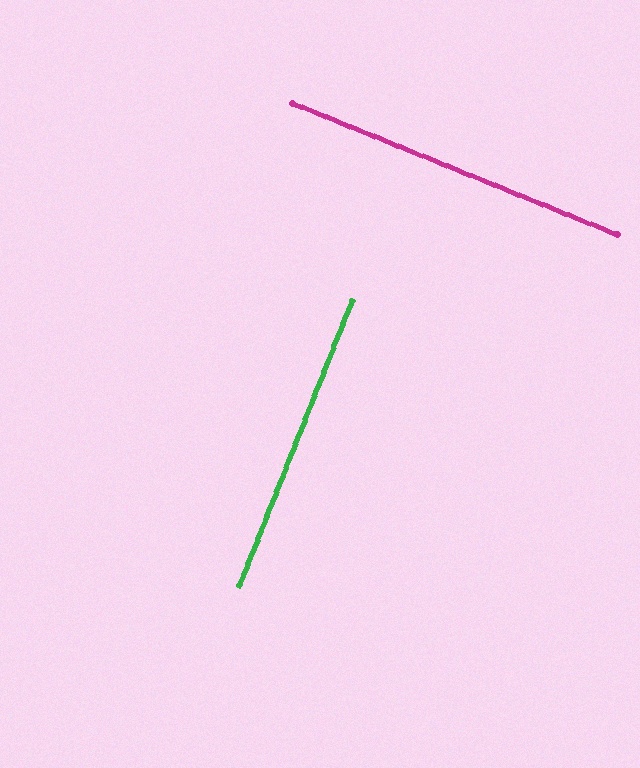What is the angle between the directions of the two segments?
Approximately 90 degrees.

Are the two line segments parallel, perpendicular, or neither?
Perpendicular — they meet at approximately 90°.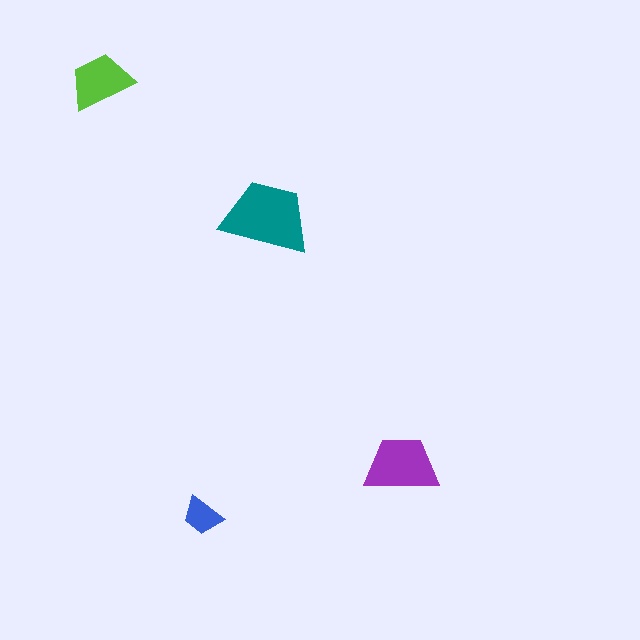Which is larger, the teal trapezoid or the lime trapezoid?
The teal one.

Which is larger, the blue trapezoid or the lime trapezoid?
The lime one.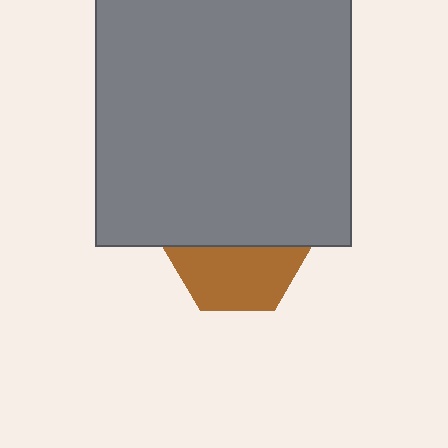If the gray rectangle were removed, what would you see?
You would see the complete brown hexagon.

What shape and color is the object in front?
The object in front is a gray rectangle.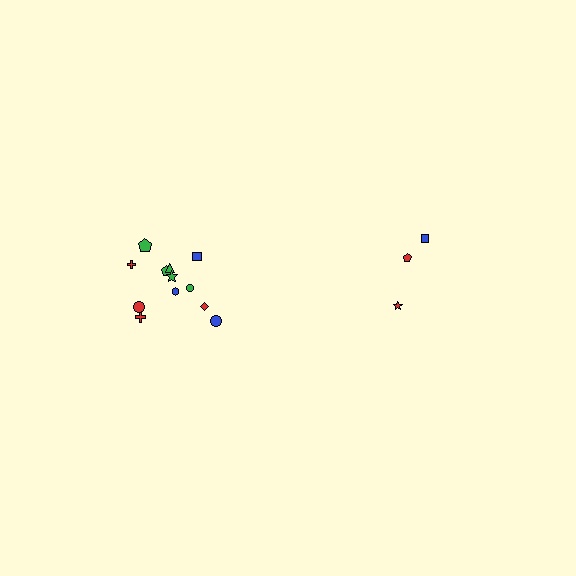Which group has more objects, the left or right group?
The left group.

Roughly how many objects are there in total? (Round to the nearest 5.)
Roughly 15 objects in total.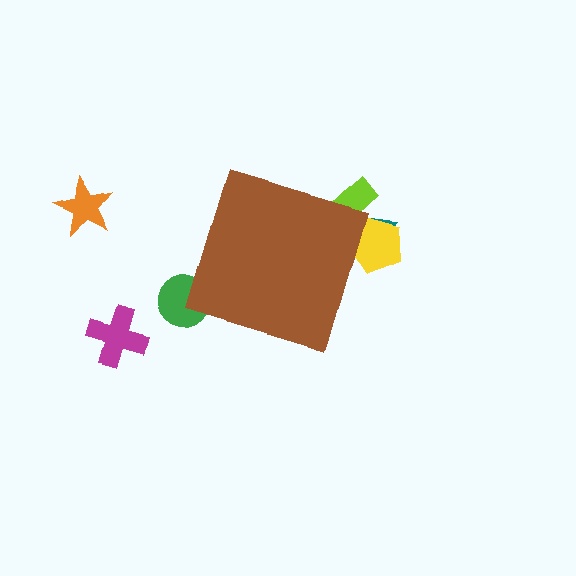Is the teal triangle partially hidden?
Yes, the teal triangle is partially hidden behind the brown diamond.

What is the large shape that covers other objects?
A brown diamond.